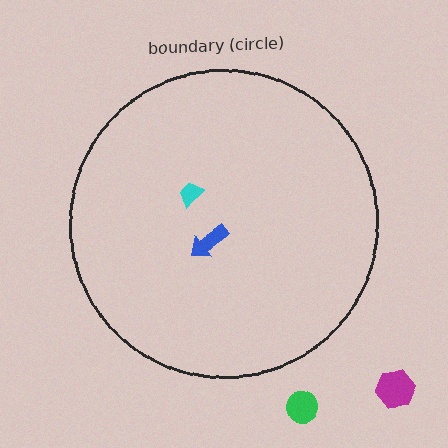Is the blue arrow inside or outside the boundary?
Inside.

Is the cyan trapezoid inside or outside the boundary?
Inside.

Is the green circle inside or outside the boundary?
Outside.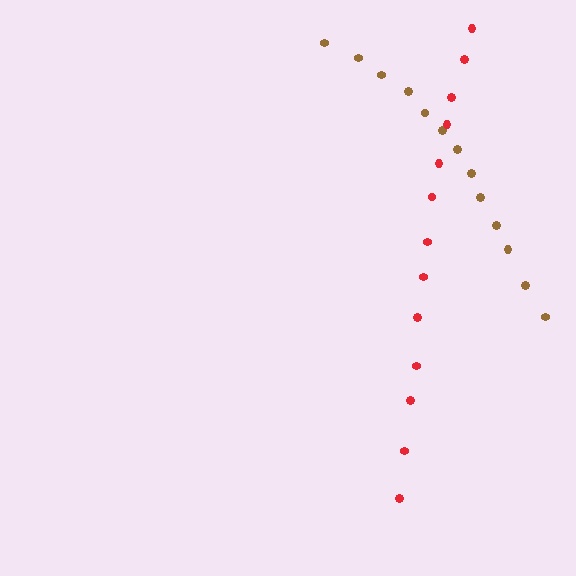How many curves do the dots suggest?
There are 2 distinct paths.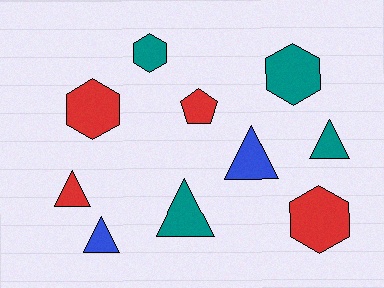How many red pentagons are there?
There is 1 red pentagon.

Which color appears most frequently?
Red, with 4 objects.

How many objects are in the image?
There are 10 objects.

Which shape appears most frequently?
Triangle, with 5 objects.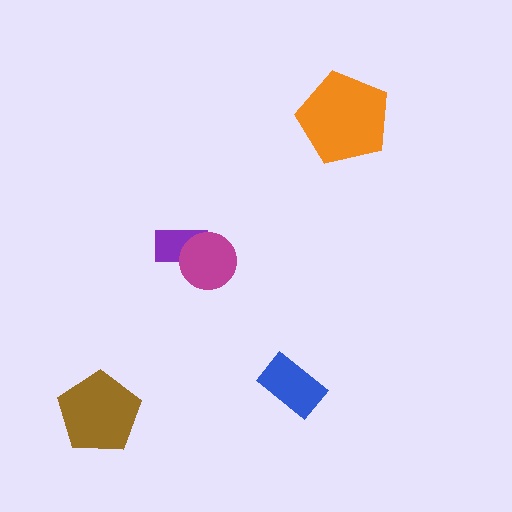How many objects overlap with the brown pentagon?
0 objects overlap with the brown pentagon.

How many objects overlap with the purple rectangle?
1 object overlaps with the purple rectangle.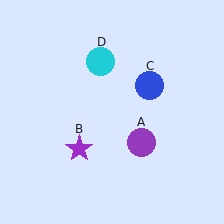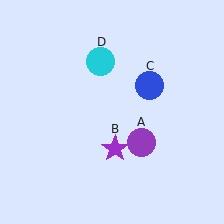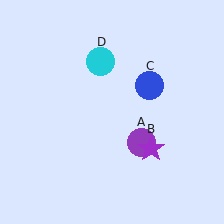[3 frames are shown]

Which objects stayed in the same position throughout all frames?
Purple circle (object A) and blue circle (object C) and cyan circle (object D) remained stationary.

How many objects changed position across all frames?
1 object changed position: purple star (object B).